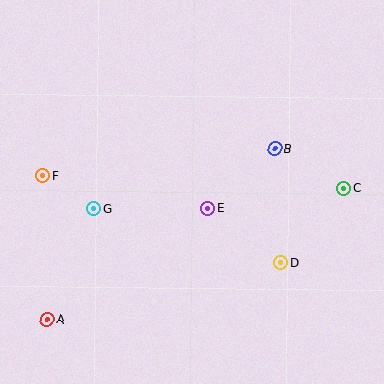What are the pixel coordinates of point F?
Point F is at (43, 176).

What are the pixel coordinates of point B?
Point B is at (275, 149).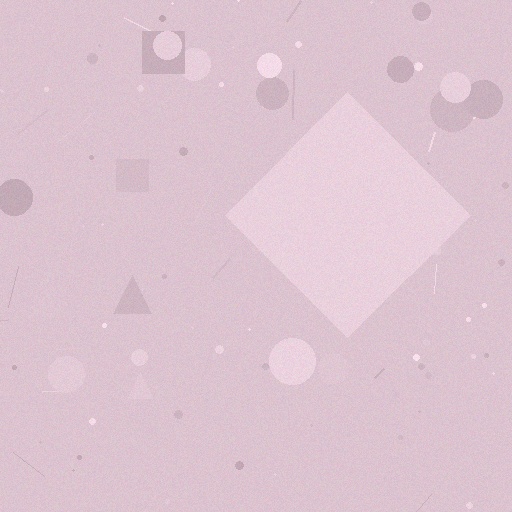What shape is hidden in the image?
A diamond is hidden in the image.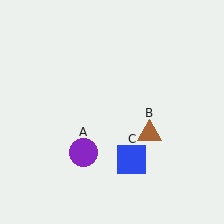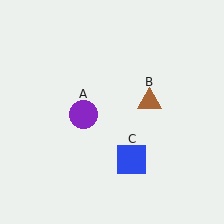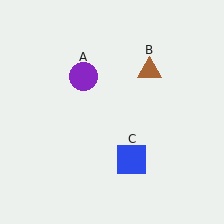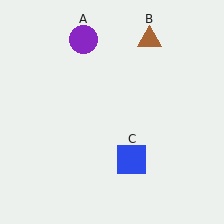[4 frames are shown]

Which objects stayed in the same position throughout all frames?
Blue square (object C) remained stationary.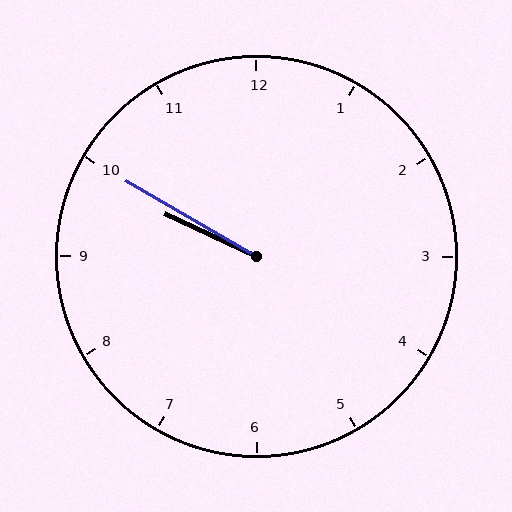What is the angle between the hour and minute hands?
Approximately 5 degrees.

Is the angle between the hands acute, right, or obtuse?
It is acute.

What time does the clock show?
9:50.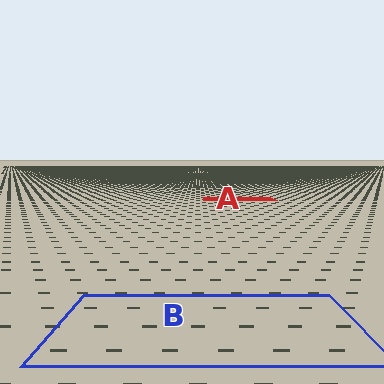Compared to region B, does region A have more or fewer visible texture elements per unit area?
Region A has more texture elements per unit area — they are packed more densely because it is farther away.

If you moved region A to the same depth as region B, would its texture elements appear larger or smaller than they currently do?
They would appear larger. At a closer depth, the same texture elements are projected at a bigger on-screen size.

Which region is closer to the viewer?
Region B is closer. The texture elements there are larger and more spread out.